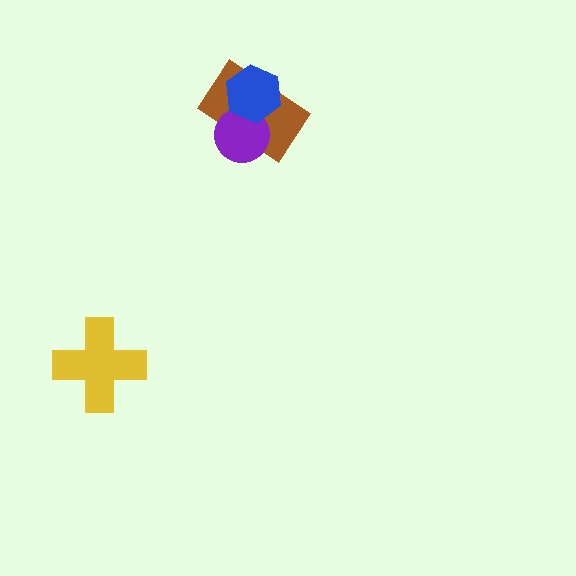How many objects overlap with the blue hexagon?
2 objects overlap with the blue hexagon.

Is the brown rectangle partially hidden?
Yes, it is partially covered by another shape.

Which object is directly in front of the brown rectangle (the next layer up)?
The purple circle is directly in front of the brown rectangle.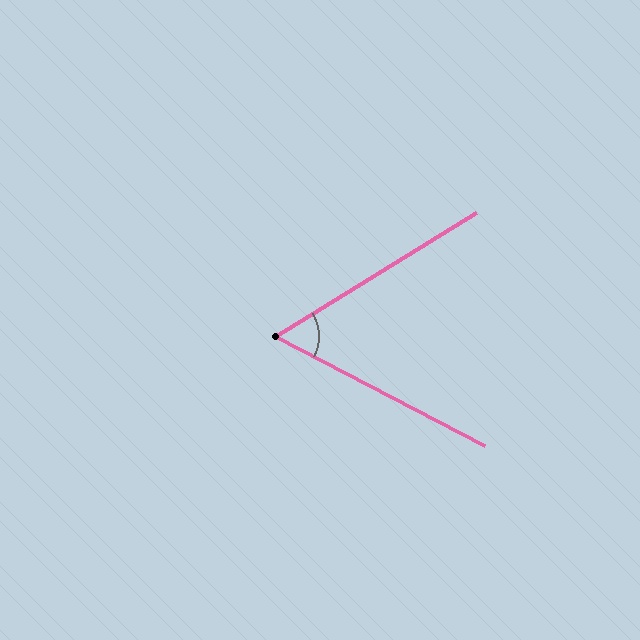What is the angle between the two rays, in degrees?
Approximately 59 degrees.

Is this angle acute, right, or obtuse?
It is acute.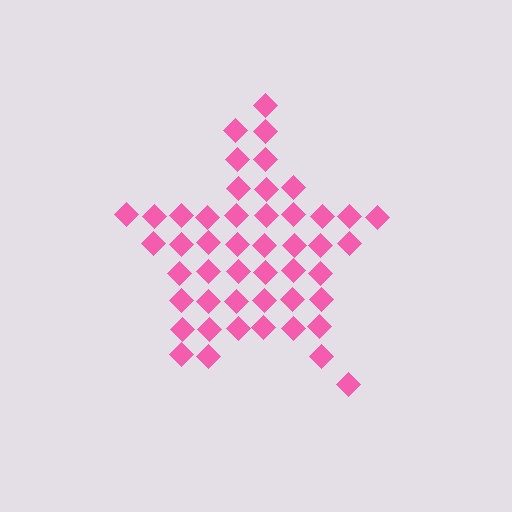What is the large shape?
The large shape is a star.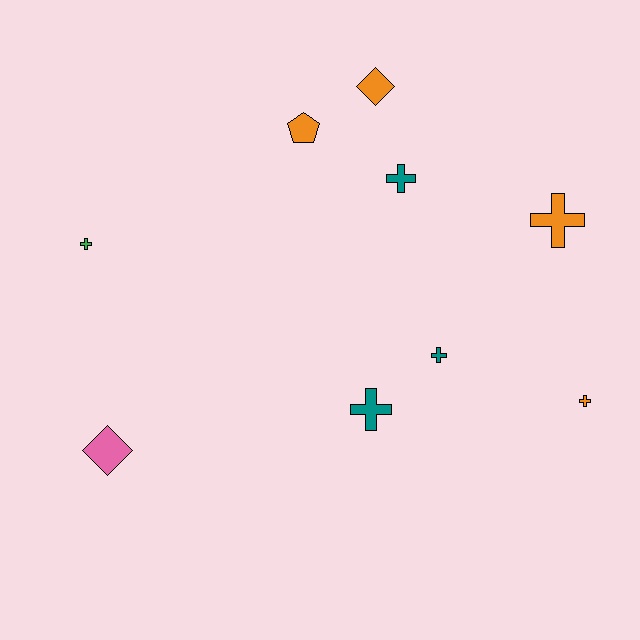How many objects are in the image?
There are 9 objects.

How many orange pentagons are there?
There is 1 orange pentagon.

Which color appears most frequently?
Orange, with 4 objects.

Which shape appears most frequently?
Cross, with 6 objects.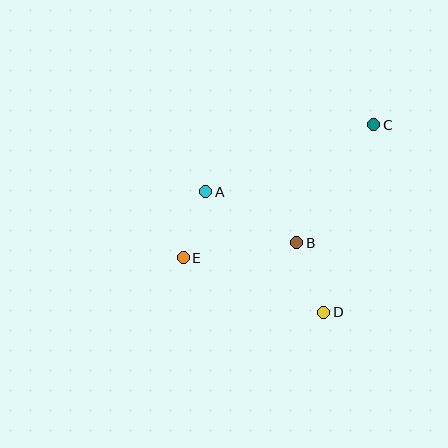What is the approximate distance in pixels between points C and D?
The distance between C and D is approximately 194 pixels.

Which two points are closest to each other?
Points A and E are closest to each other.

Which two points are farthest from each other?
Points C and E are farthest from each other.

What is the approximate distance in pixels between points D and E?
The distance between D and E is approximately 151 pixels.